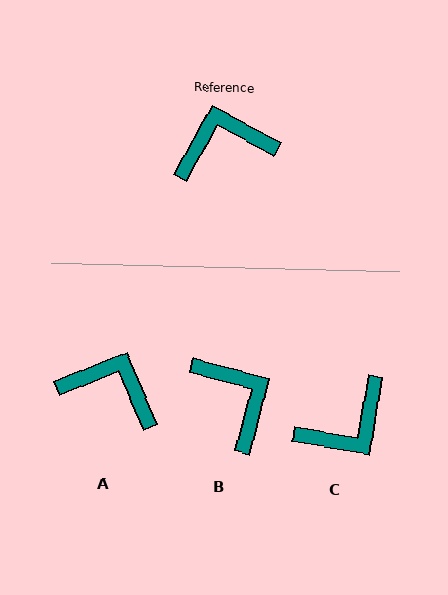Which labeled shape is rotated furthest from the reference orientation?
C, about 161 degrees away.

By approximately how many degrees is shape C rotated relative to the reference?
Approximately 161 degrees clockwise.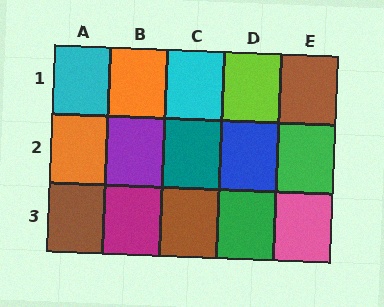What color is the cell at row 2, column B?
Purple.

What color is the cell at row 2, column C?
Teal.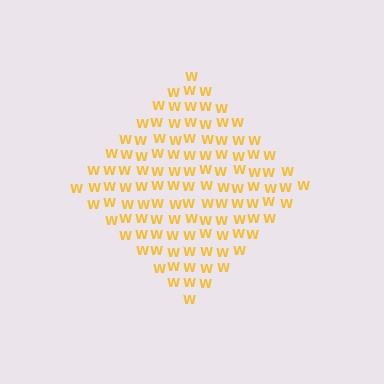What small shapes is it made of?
It is made of small letter W's.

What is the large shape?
The large shape is a diamond.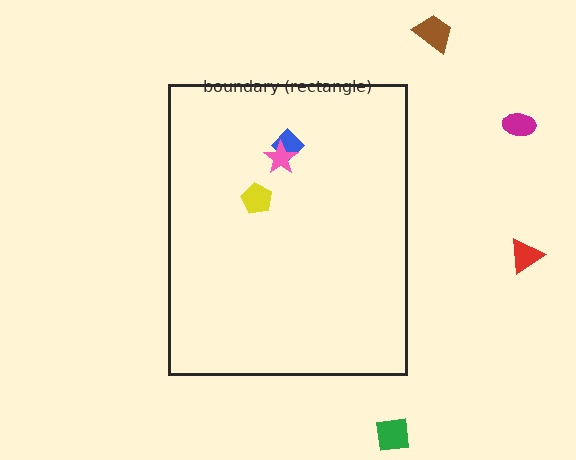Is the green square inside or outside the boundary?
Outside.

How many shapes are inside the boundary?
3 inside, 4 outside.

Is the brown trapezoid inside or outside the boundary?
Outside.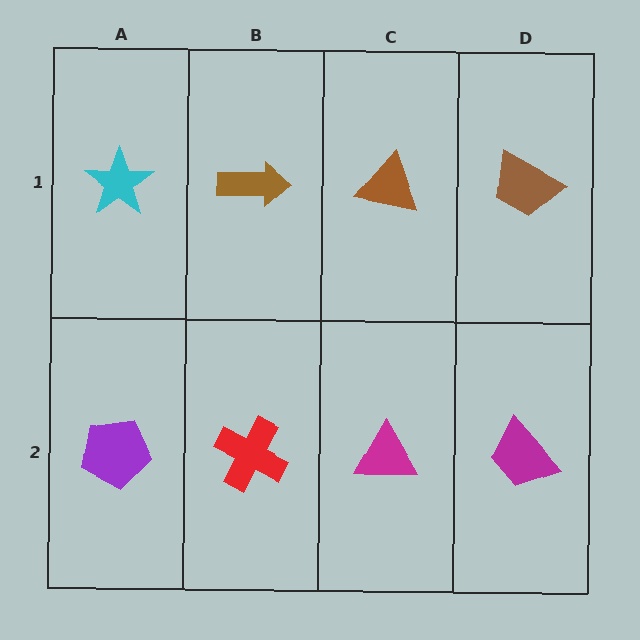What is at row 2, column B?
A red cross.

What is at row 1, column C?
A brown triangle.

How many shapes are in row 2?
4 shapes.